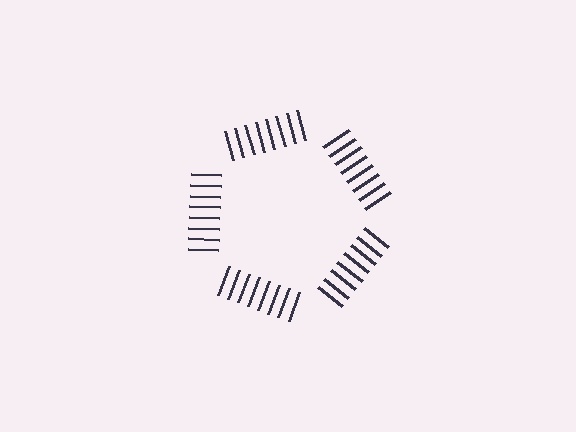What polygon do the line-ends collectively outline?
An illusory pentagon — the line segments terminate on its edges but no continuous stroke is drawn.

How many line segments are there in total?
40 — 8 along each of the 5 edges.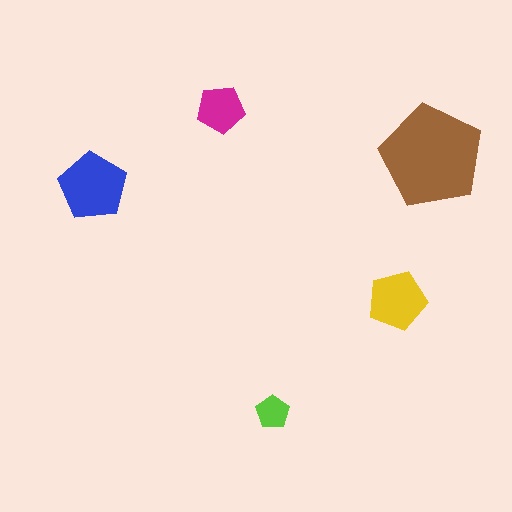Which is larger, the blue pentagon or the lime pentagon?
The blue one.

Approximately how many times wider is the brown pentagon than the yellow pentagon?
About 2 times wider.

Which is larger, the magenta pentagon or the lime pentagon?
The magenta one.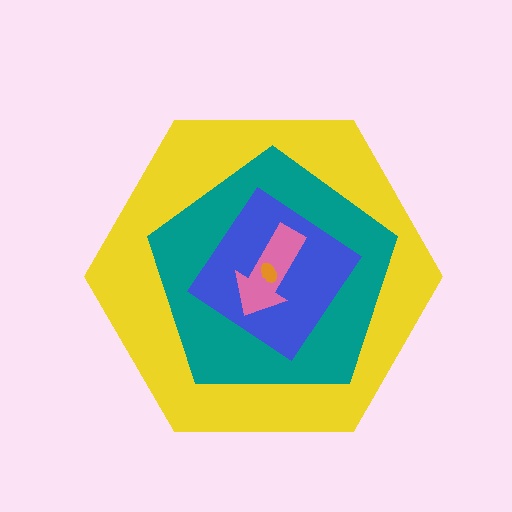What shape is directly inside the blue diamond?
The pink arrow.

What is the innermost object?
The orange ellipse.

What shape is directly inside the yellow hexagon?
The teal pentagon.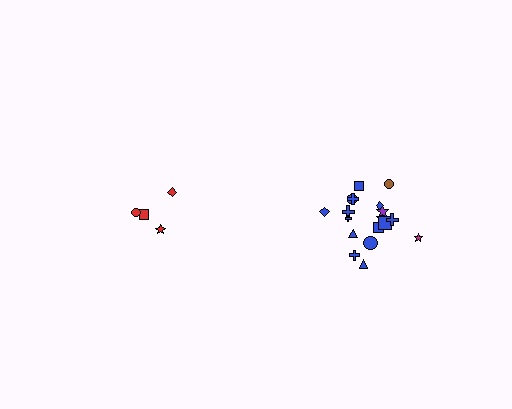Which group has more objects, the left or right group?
The right group.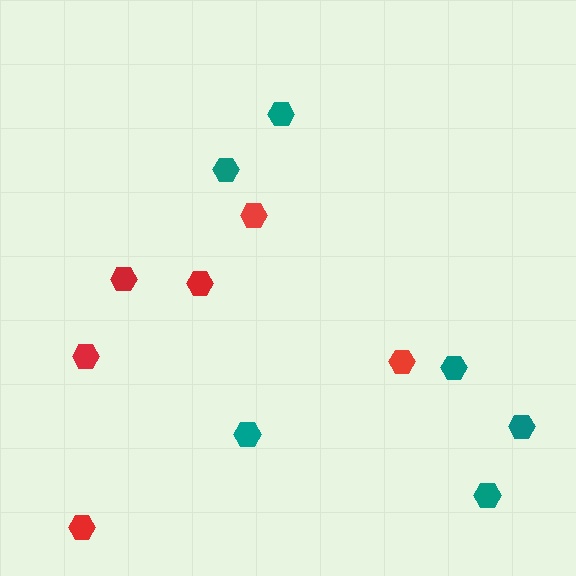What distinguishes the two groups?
There are 2 groups: one group of red hexagons (6) and one group of teal hexagons (6).